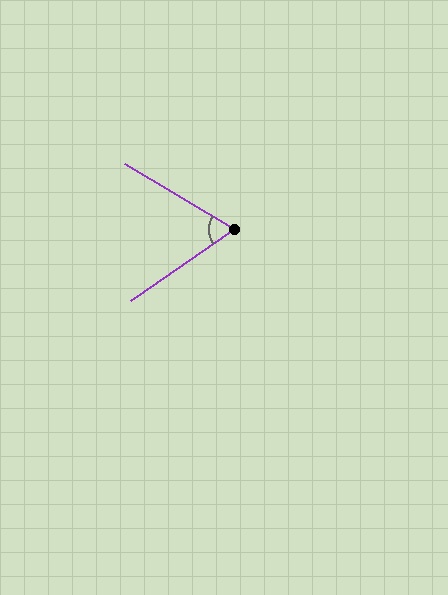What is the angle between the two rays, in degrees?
Approximately 66 degrees.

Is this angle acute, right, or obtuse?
It is acute.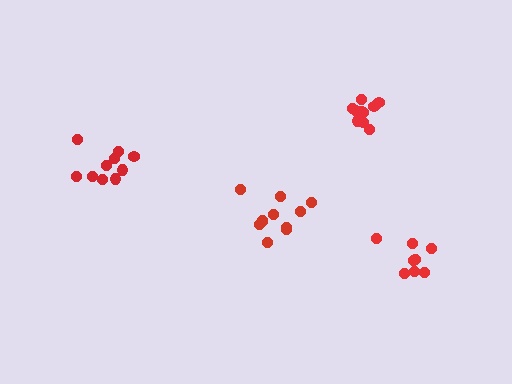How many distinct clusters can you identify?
There are 4 distinct clusters.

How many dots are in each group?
Group 1: 10 dots, Group 2: 8 dots, Group 3: 10 dots, Group 4: 11 dots (39 total).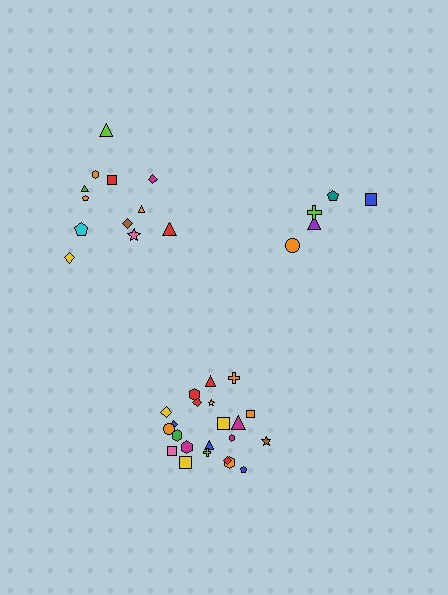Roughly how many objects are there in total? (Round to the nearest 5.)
Roughly 40 objects in total.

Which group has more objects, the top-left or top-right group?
The top-left group.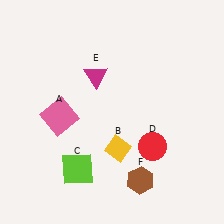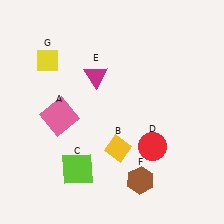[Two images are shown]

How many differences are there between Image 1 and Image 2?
There is 1 difference between the two images.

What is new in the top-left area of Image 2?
A yellow diamond (G) was added in the top-left area of Image 2.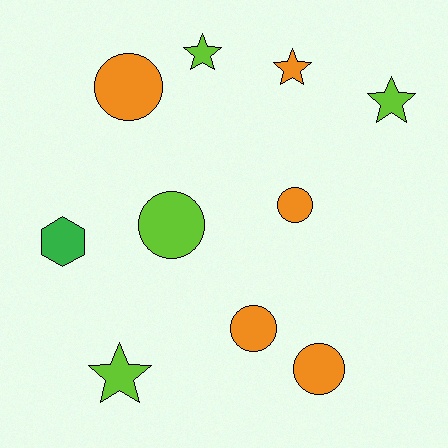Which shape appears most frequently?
Circle, with 5 objects.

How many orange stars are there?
There is 1 orange star.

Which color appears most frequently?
Orange, with 5 objects.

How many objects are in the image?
There are 10 objects.